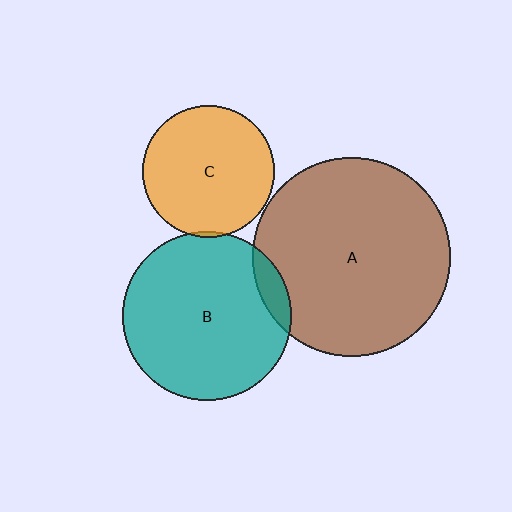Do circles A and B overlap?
Yes.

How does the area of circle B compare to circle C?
Approximately 1.6 times.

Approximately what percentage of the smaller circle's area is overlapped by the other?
Approximately 10%.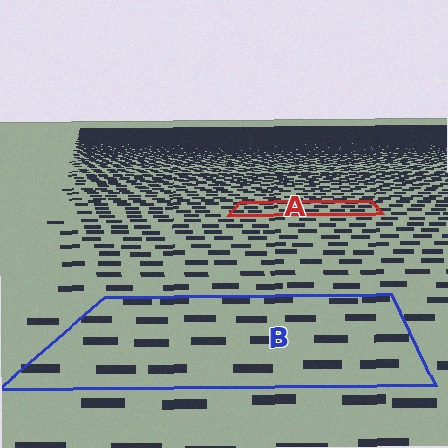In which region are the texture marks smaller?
The texture marks are smaller in region A, because it is farther away.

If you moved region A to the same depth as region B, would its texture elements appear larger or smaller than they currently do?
They would appear larger. At a closer depth, the same texture elements are projected at a bigger on-screen size.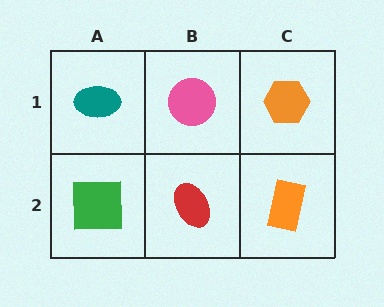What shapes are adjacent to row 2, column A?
A teal ellipse (row 1, column A), a red ellipse (row 2, column B).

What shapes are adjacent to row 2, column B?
A pink circle (row 1, column B), a green square (row 2, column A), an orange rectangle (row 2, column C).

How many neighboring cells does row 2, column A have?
2.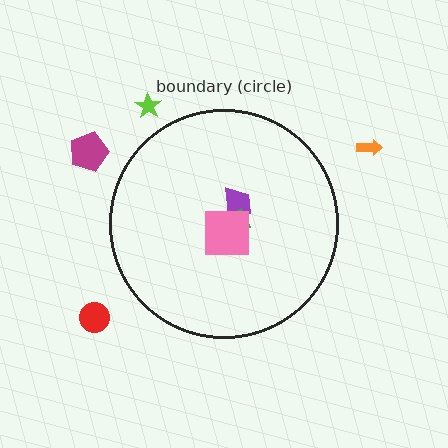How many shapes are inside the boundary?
3 inside, 4 outside.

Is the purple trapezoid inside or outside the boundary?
Inside.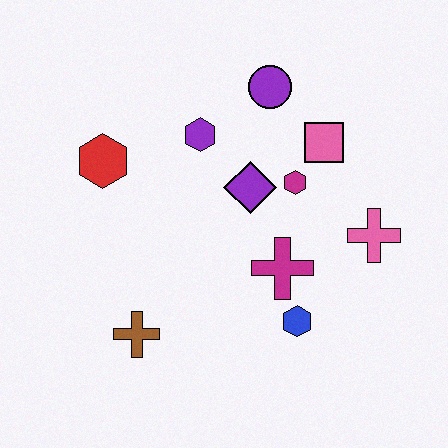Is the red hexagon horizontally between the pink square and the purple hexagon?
No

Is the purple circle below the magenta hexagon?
No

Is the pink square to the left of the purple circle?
No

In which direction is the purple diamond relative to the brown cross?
The purple diamond is above the brown cross.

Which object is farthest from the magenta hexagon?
The brown cross is farthest from the magenta hexagon.